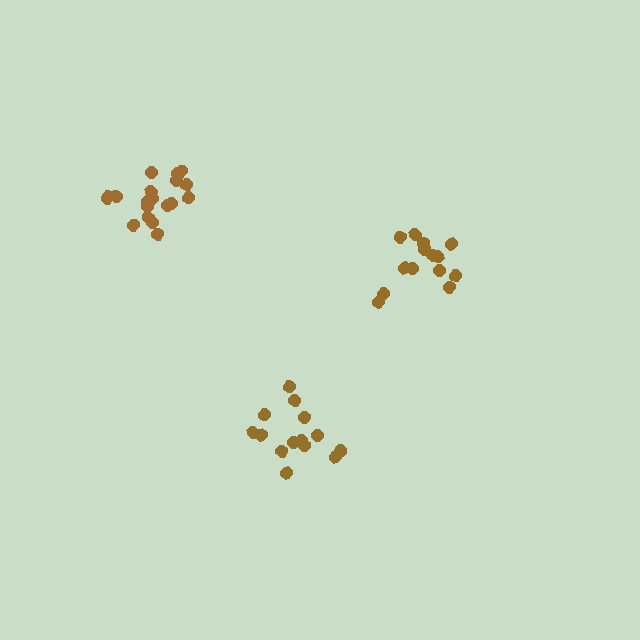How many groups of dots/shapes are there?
There are 3 groups.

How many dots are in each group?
Group 1: 14 dots, Group 2: 14 dots, Group 3: 20 dots (48 total).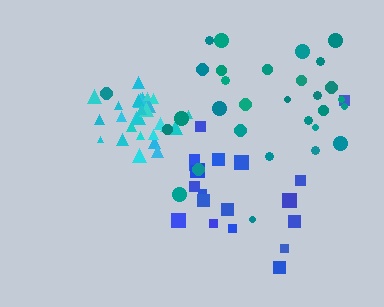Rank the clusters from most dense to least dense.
cyan, teal, blue.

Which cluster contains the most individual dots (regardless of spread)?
Teal (30).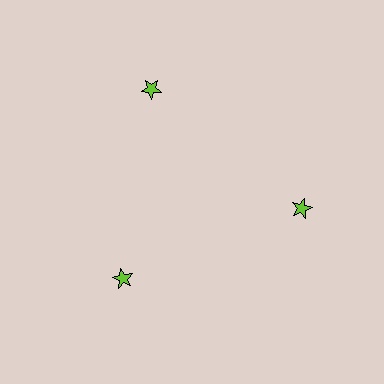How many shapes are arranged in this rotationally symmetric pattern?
There are 3 shapes, arranged in 3 groups of 1.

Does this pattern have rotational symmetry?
Yes, this pattern has 3-fold rotational symmetry. It looks the same after rotating 120 degrees around the center.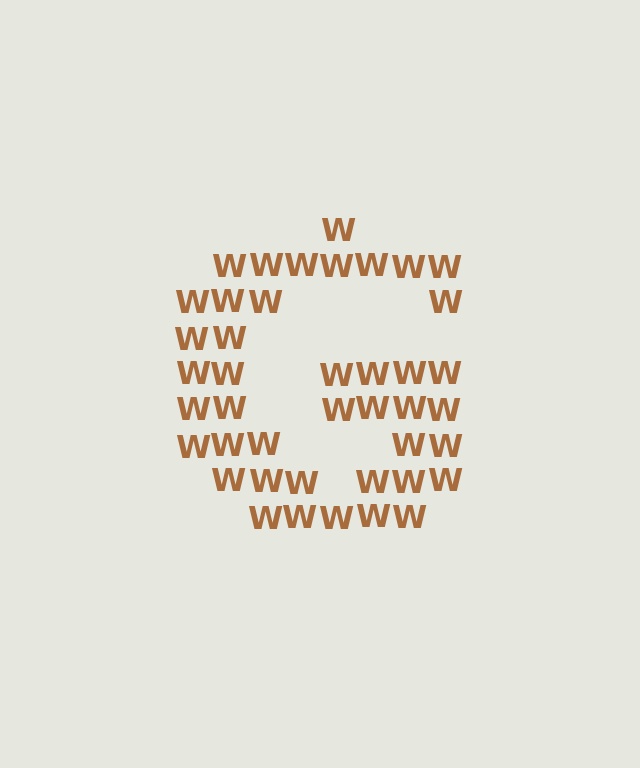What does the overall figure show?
The overall figure shows the letter G.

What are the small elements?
The small elements are letter W's.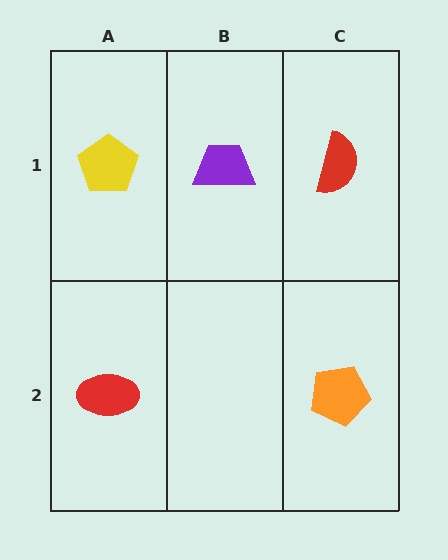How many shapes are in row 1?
3 shapes.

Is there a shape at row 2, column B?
No, that cell is empty.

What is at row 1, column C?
A red semicircle.